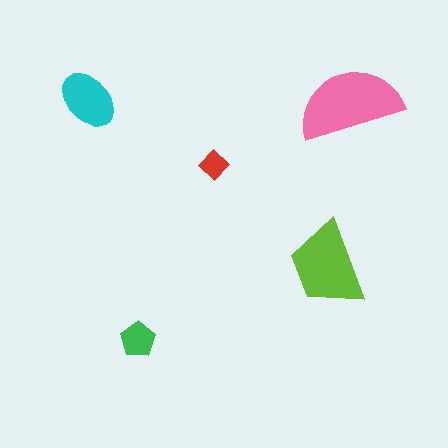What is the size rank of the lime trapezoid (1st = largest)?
2nd.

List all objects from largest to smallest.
The pink semicircle, the lime trapezoid, the cyan ellipse, the green pentagon, the red diamond.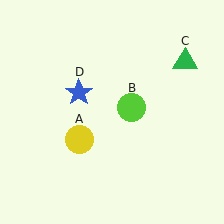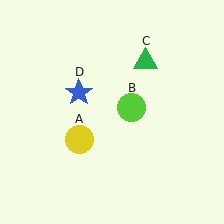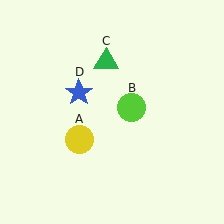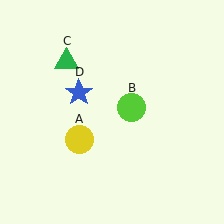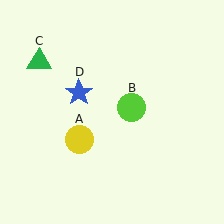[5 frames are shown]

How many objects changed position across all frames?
1 object changed position: green triangle (object C).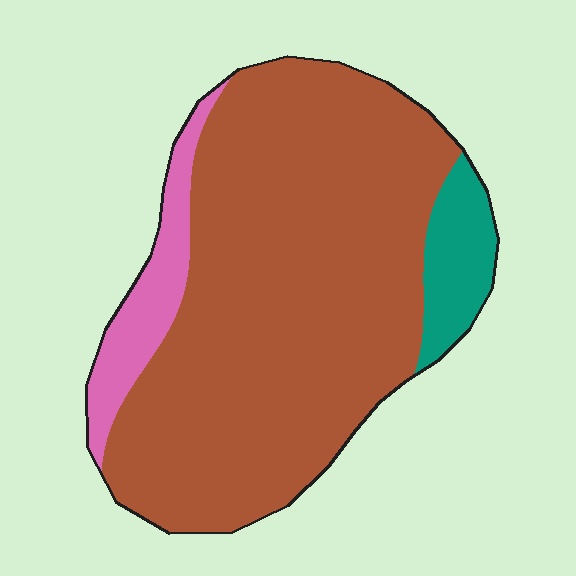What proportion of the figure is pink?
Pink covers about 10% of the figure.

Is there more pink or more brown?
Brown.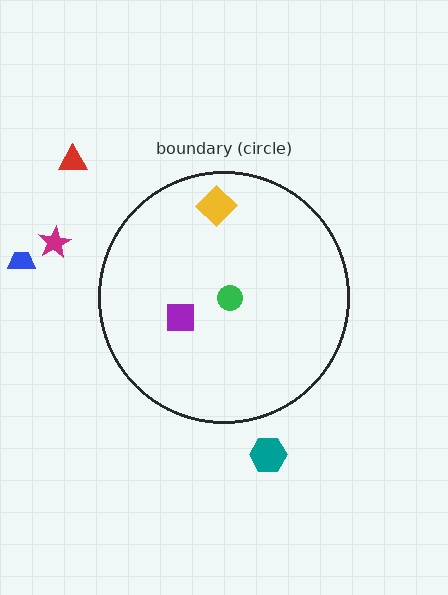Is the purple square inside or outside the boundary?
Inside.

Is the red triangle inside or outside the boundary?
Outside.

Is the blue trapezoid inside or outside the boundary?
Outside.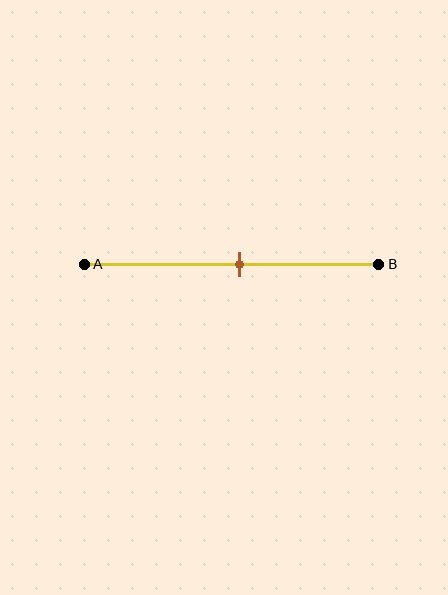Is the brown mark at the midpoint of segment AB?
Yes, the mark is approximately at the midpoint.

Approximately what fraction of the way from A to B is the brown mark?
The brown mark is approximately 55% of the way from A to B.